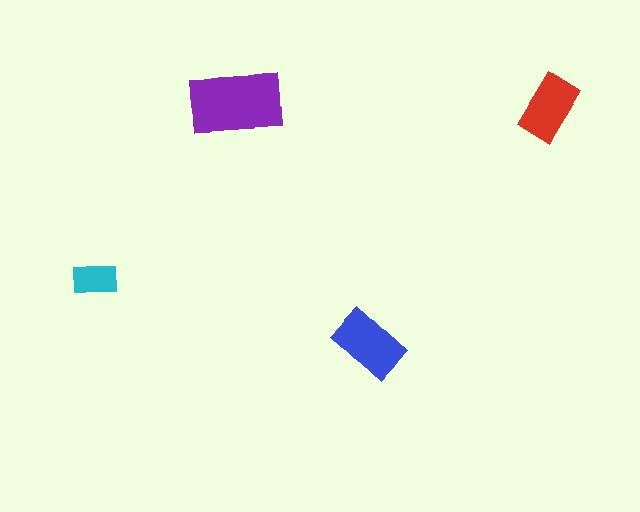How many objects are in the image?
There are 4 objects in the image.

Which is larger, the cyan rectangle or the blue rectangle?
The blue one.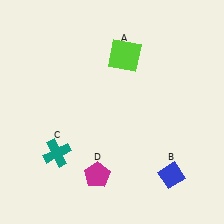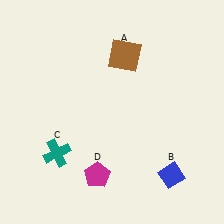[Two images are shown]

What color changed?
The square (A) changed from lime in Image 1 to brown in Image 2.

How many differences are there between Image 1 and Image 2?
There is 1 difference between the two images.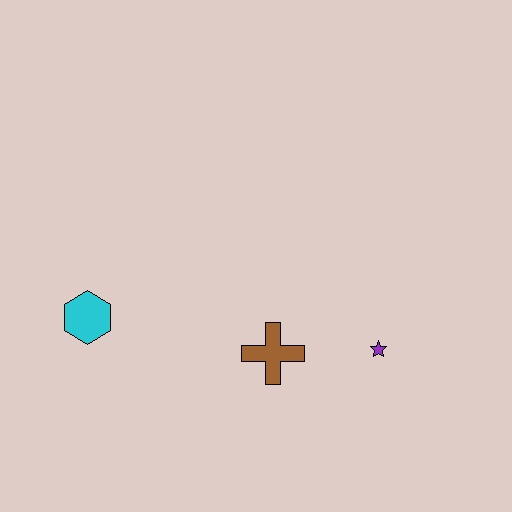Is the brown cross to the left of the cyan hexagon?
No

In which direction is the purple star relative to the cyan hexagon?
The purple star is to the right of the cyan hexagon.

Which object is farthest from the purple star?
The cyan hexagon is farthest from the purple star.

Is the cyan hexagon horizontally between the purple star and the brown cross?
No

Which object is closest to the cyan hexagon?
The brown cross is closest to the cyan hexagon.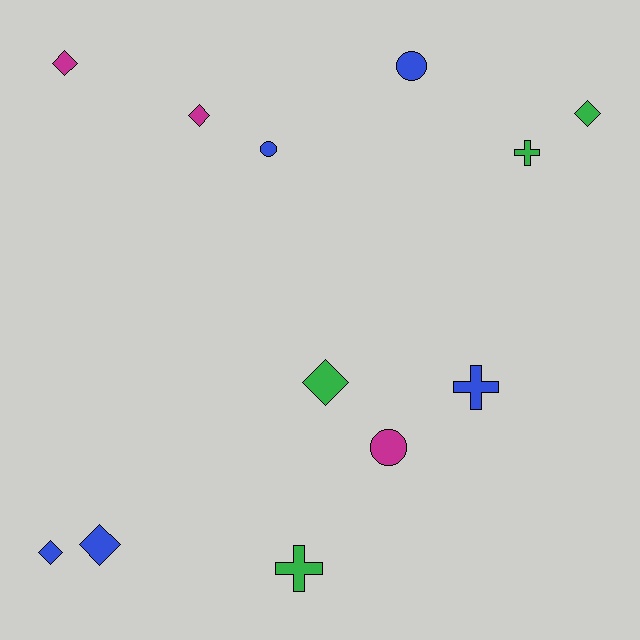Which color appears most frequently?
Blue, with 5 objects.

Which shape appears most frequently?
Diamond, with 6 objects.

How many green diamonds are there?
There are 2 green diamonds.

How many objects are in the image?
There are 12 objects.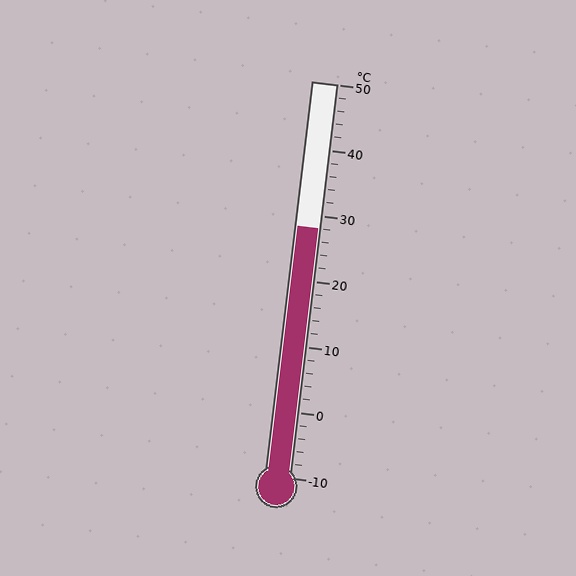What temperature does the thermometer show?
The thermometer shows approximately 28°C.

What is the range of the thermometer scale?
The thermometer scale ranges from -10°C to 50°C.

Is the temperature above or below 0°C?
The temperature is above 0°C.